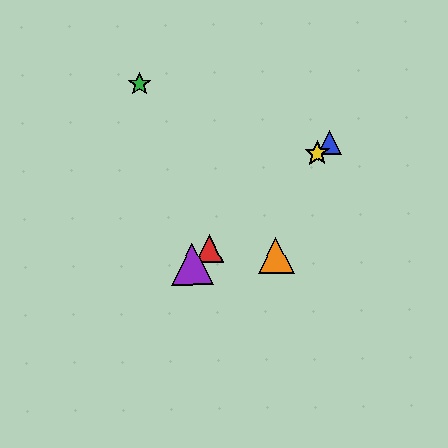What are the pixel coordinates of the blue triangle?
The blue triangle is at (329, 143).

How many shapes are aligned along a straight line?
4 shapes (the red triangle, the blue triangle, the yellow star, the purple triangle) are aligned along a straight line.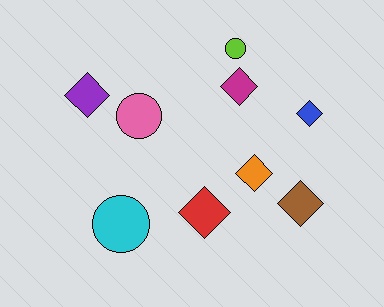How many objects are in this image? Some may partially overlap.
There are 9 objects.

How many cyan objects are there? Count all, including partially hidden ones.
There is 1 cyan object.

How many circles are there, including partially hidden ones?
There are 3 circles.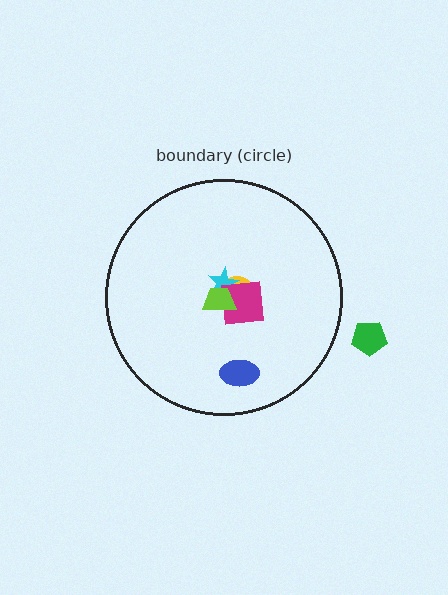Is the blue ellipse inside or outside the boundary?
Inside.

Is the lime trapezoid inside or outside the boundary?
Inside.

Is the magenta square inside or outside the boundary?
Inside.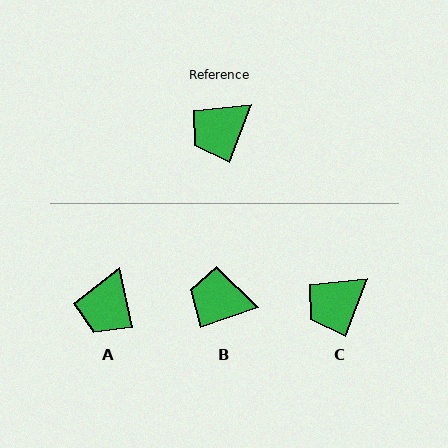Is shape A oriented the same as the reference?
No, it is off by about 33 degrees.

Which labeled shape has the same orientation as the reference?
C.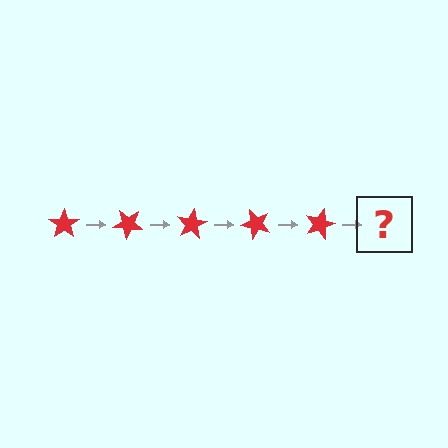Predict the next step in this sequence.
The next step is a red star rotated 200 degrees.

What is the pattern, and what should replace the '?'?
The pattern is that the star rotates 40 degrees each step. The '?' should be a red star rotated 200 degrees.